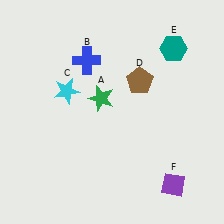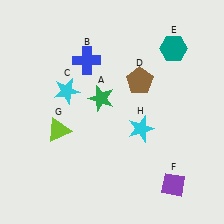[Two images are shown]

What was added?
A lime triangle (G), a cyan star (H) were added in Image 2.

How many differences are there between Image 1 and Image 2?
There are 2 differences between the two images.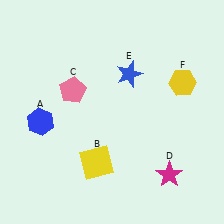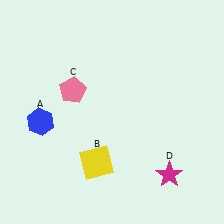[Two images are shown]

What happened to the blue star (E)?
The blue star (E) was removed in Image 2. It was in the top-right area of Image 1.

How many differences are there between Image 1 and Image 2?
There are 2 differences between the two images.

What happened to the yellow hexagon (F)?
The yellow hexagon (F) was removed in Image 2. It was in the top-right area of Image 1.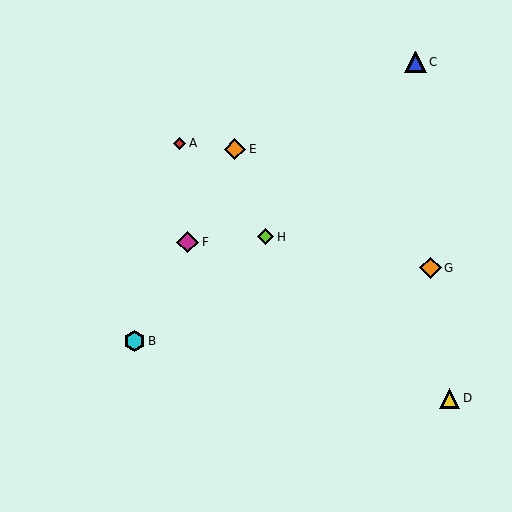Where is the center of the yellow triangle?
The center of the yellow triangle is at (450, 398).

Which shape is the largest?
The magenta diamond (labeled F) is the largest.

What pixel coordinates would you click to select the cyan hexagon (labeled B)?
Click at (134, 341) to select the cyan hexagon B.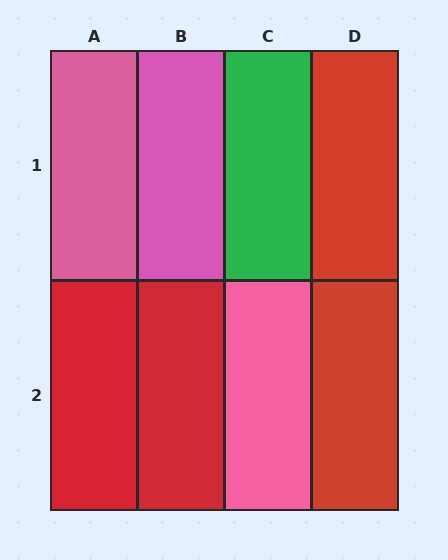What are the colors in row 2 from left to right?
Red, red, pink, red.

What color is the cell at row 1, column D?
Red.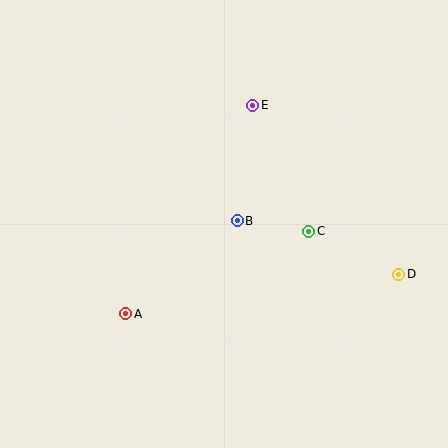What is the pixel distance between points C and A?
The distance between C and A is 200 pixels.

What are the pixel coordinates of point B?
Point B is at (237, 221).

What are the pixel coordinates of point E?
Point E is at (253, 105).